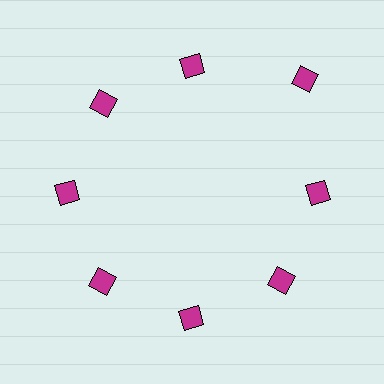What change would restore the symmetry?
The symmetry would be restored by moving it inward, back onto the ring so that all 8 diamonds sit at equal angles and equal distance from the center.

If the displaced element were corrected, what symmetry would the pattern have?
It would have 8-fold rotational symmetry — the pattern would map onto itself every 45 degrees.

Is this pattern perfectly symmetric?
No. The 8 magenta diamonds are arranged in a ring, but one element near the 2 o'clock position is pushed outward from the center, breaking the 8-fold rotational symmetry.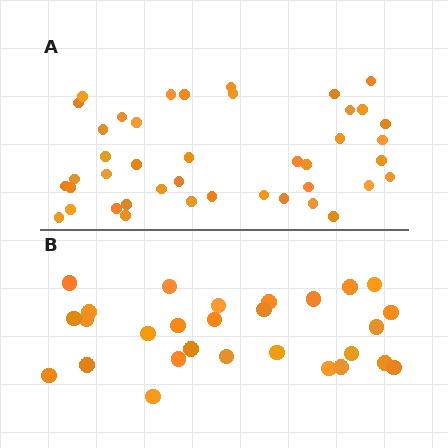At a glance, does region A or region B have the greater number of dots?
Region A (the top region) has more dots.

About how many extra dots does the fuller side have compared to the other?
Region A has approximately 15 more dots than region B.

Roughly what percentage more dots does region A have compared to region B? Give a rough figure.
About 50% more.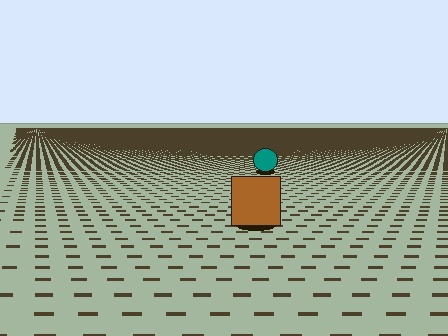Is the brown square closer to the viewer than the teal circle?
Yes. The brown square is closer — you can tell from the texture gradient: the ground texture is coarser near it.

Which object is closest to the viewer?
The brown square is closest. The texture marks near it are larger and more spread out.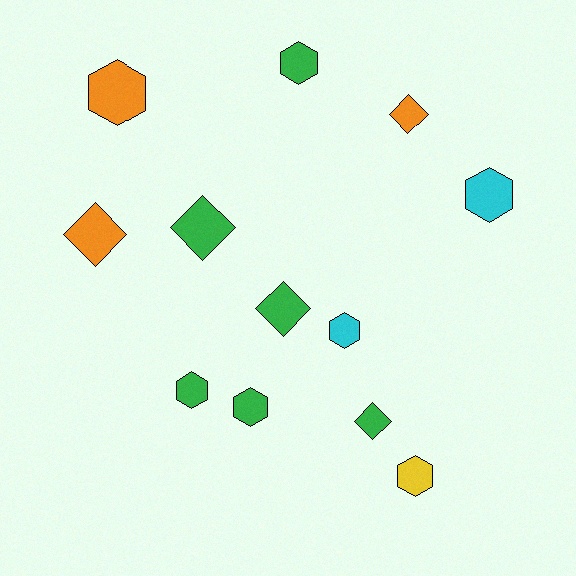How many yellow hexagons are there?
There is 1 yellow hexagon.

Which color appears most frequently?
Green, with 6 objects.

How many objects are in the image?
There are 12 objects.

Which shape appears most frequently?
Hexagon, with 7 objects.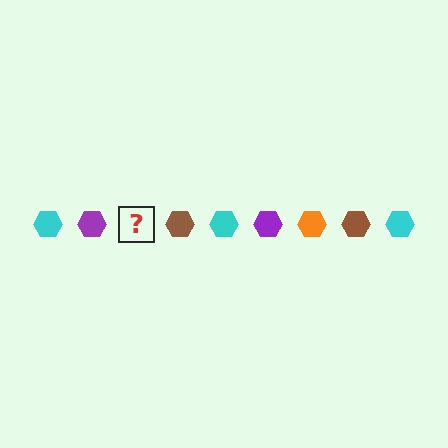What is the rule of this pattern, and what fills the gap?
The rule is that the pattern cycles through cyan, purple, orange, brown hexagons. The gap should be filled with an orange hexagon.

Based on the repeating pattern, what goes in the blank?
The blank should be an orange hexagon.